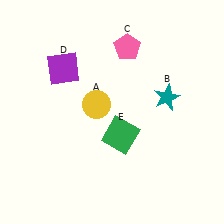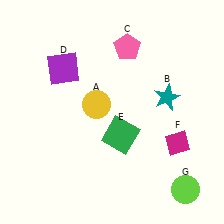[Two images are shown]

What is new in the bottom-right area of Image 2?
A lime circle (G) was added in the bottom-right area of Image 2.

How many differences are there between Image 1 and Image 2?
There are 2 differences between the two images.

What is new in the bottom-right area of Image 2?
A magenta diamond (F) was added in the bottom-right area of Image 2.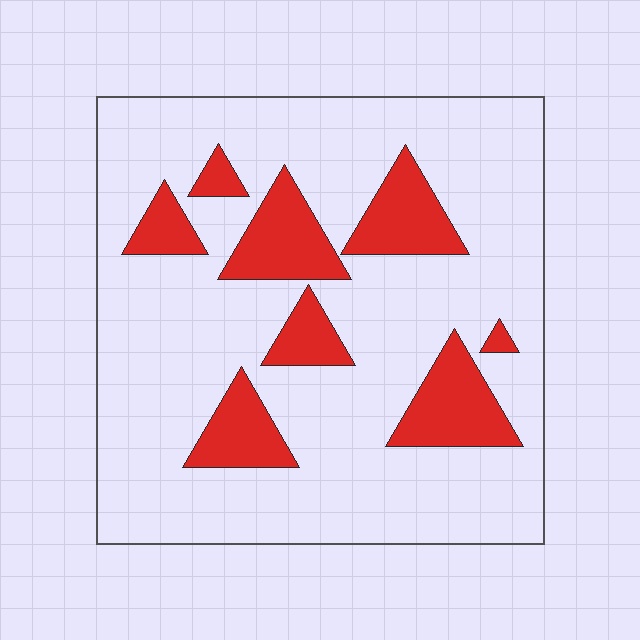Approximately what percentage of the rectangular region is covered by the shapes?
Approximately 20%.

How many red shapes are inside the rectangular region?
8.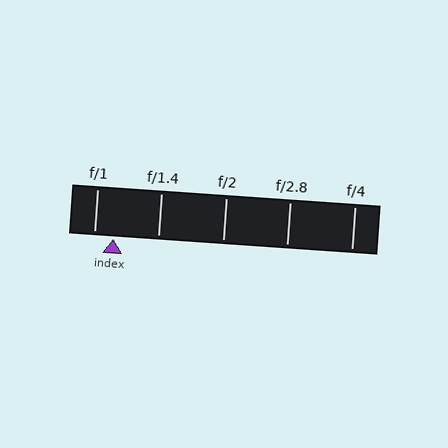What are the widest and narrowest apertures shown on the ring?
The widest aperture shown is f/1 and the narrowest is f/4.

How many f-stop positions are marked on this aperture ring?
There are 5 f-stop positions marked.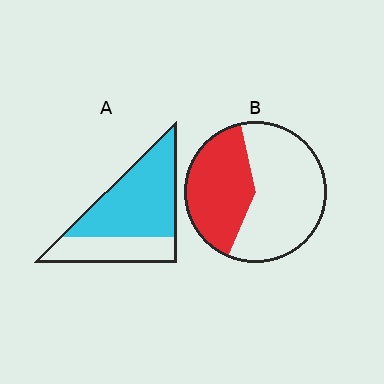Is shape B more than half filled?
No.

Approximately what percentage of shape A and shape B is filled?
A is approximately 65% and B is approximately 40%.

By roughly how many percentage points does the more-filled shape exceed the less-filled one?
By roughly 25 percentage points (A over B).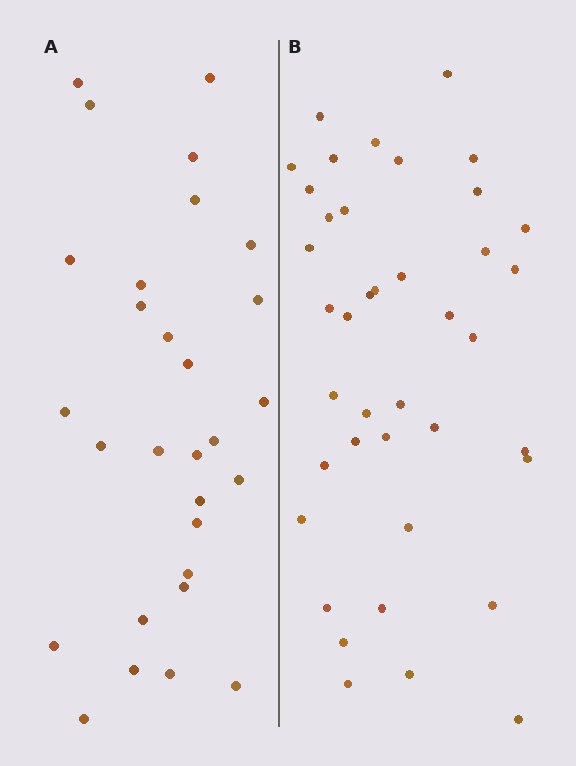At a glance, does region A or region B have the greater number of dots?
Region B (the right region) has more dots.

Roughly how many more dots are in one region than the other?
Region B has roughly 12 or so more dots than region A.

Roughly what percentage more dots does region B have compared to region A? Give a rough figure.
About 40% more.